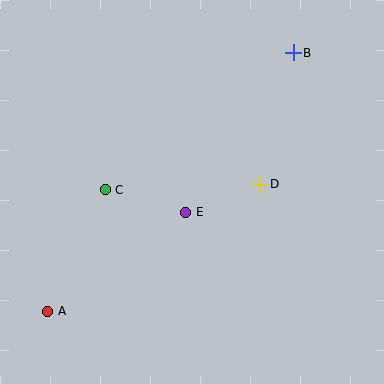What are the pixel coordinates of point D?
Point D is at (260, 184).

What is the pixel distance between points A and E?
The distance between A and E is 170 pixels.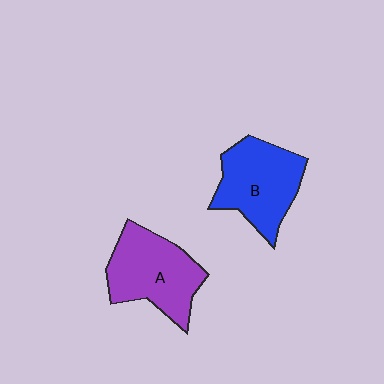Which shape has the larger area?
Shape A (purple).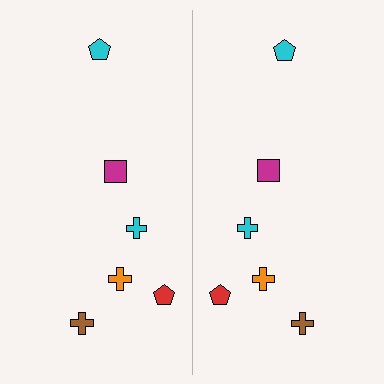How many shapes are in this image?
There are 12 shapes in this image.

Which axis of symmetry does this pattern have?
The pattern has a vertical axis of symmetry running through the center of the image.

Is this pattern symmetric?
Yes, this pattern has bilateral (reflection) symmetry.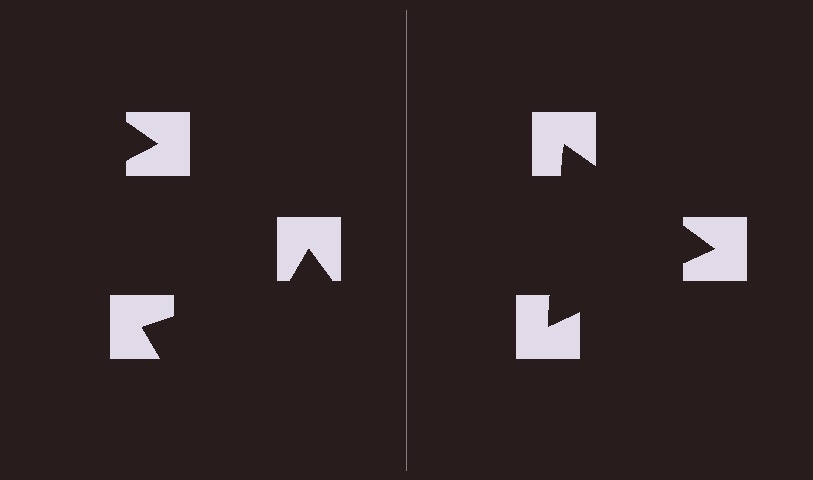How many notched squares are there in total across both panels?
6 — 3 on each side.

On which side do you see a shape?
An illusory triangle appears on the right side. On the left side the wedge cuts are rotated, so no coherent shape forms.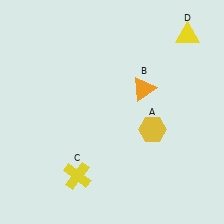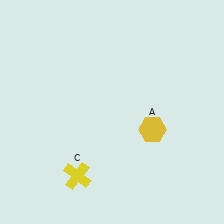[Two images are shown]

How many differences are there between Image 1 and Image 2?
There are 2 differences between the two images.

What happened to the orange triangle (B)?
The orange triangle (B) was removed in Image 2. It was in the top-right area of Image 1.